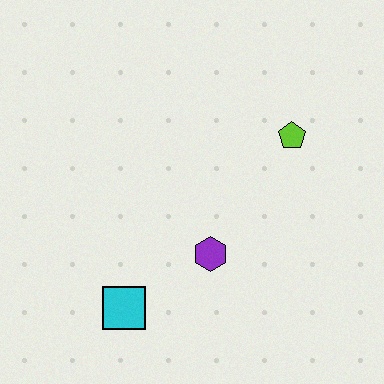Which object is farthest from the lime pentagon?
The cyan square is farthest from the lime pentagon.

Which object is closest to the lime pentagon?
The purple hexagon is closest to the lime pentagon.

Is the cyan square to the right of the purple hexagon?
No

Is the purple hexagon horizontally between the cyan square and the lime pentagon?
Yes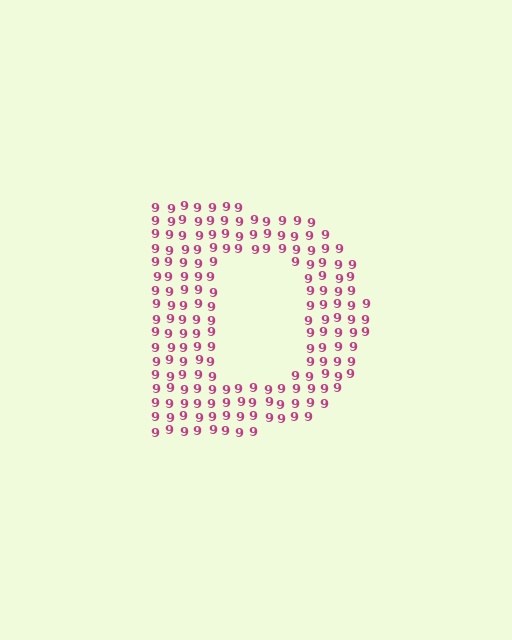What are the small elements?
The small elements are digit 9's.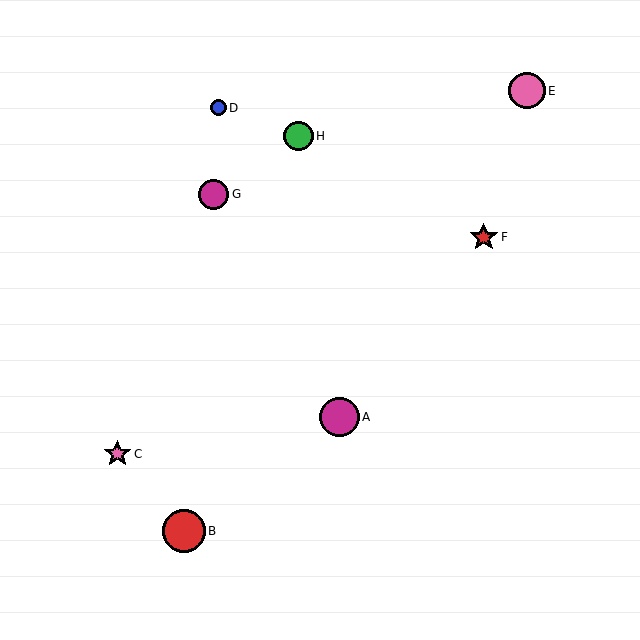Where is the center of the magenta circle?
The center of the magenta circle is at (340, 417).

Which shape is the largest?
The red circle (labeled B) is the largest.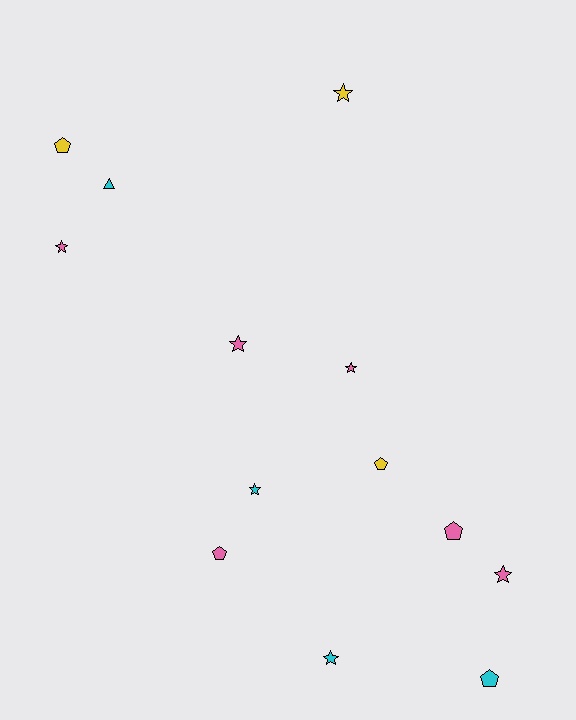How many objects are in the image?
There are 13 objects.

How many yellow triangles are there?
There are no yellow triangles.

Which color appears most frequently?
Pink, with 6 objects.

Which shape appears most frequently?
Star, with 7 objects.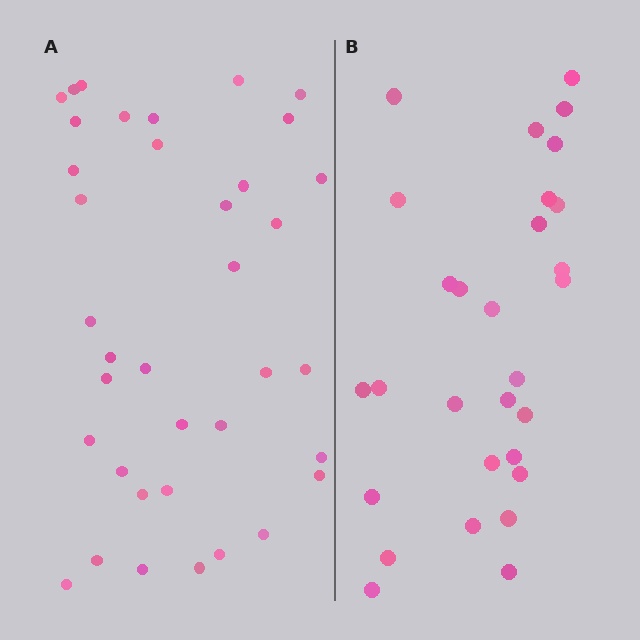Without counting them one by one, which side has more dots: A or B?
Region A (the left region) has more dots.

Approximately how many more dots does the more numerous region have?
Region A has roughly 8 or so more dots than region B.